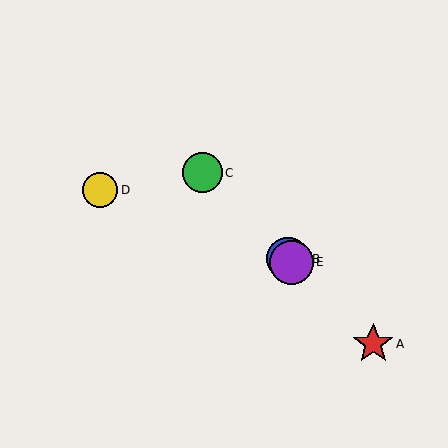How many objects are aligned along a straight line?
4 objects (A, B, C, E) are aligned along a straight line.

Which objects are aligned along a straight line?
Objects A, B, C, E are aligned along a straight line.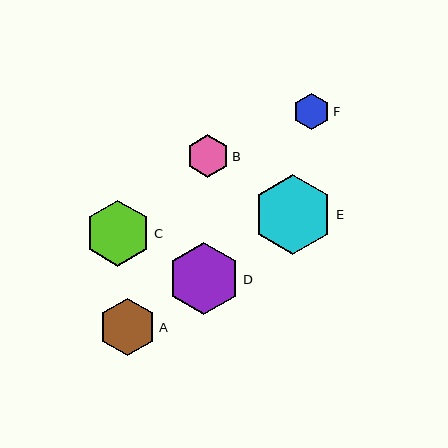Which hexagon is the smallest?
Hexagon F is the smallest with a size of approximately 36 pixels.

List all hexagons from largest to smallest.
From largest to smallest: E, D, C, A, B, F.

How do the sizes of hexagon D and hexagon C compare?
Hexagon D and hexagon C are approximately the same size.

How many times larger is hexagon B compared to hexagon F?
Hexagon B is approximately 1.2 times the size of hexagon F.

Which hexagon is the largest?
Hexagon E is the largest with a size of approximately 81 pixels.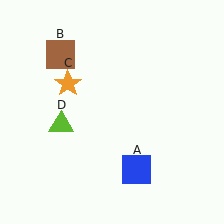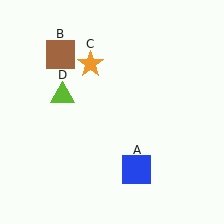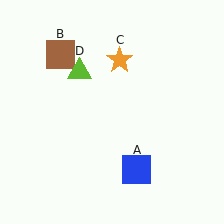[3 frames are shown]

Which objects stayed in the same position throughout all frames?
Blue square (object A) and brown square (object B) remained stationary.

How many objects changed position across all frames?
2 objects changed position: orange star (object C), lime triangle (object D).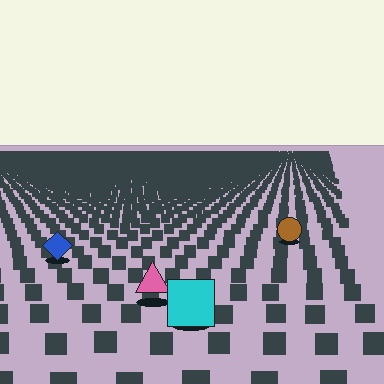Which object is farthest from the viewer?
The brown circle is farthest from the viewer. It appears smaller and the ground texture around it is denser.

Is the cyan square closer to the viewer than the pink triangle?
Yes. The cyan square is closer — you can tell from the texture gradient: the ground texture is coarser near it.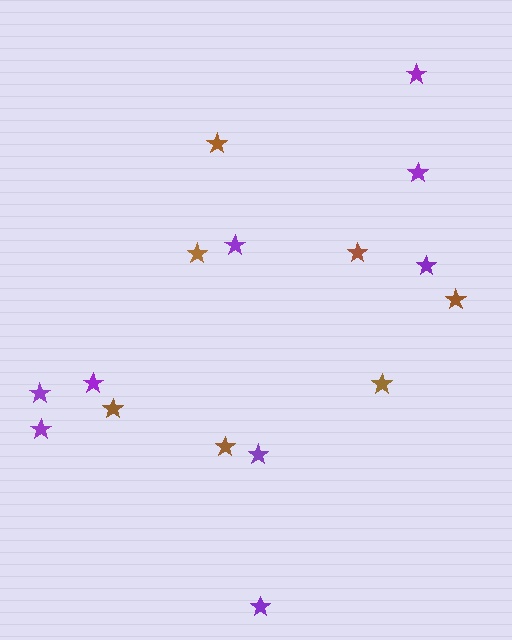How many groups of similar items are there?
There are 2 groups: one group of brown stars (7) and one group of purple stars (9).